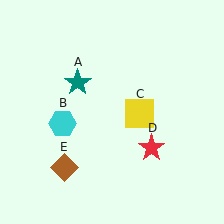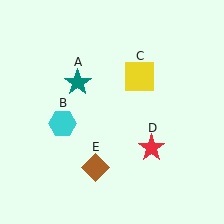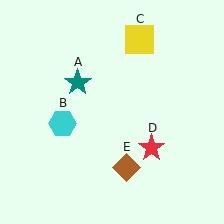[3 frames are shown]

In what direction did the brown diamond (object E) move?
The brown diamond (object E) moved right.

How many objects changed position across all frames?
2 objects changed position: yellow square (object C), brown diamond (object E).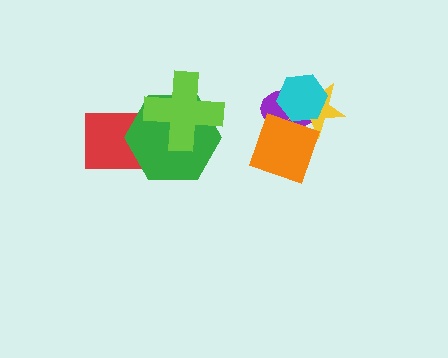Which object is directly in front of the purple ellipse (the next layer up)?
The yellow star is directly in front of the purple ellipse.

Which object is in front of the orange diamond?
The cyan hexagon is in front of the orange diamond.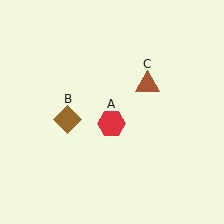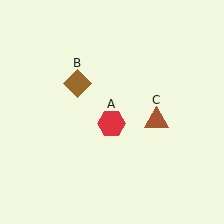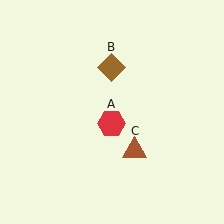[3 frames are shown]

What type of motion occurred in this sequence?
The brown diamond (object B), brown triangle (object C) rotated clockwise around the center of the scene.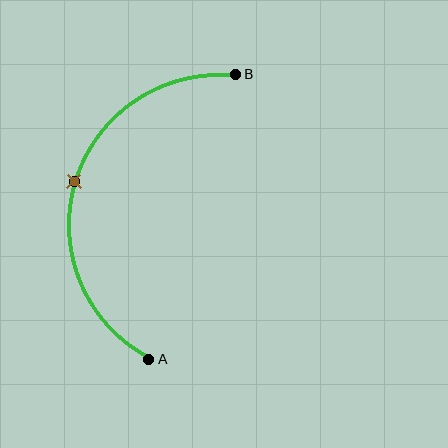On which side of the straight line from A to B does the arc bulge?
The arc bulges to the left of the straight line connecting A and B.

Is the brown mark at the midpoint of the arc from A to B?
Yes. The brown mark lies on the arc at equal arc-length from both A and B — it is the arc midpoint.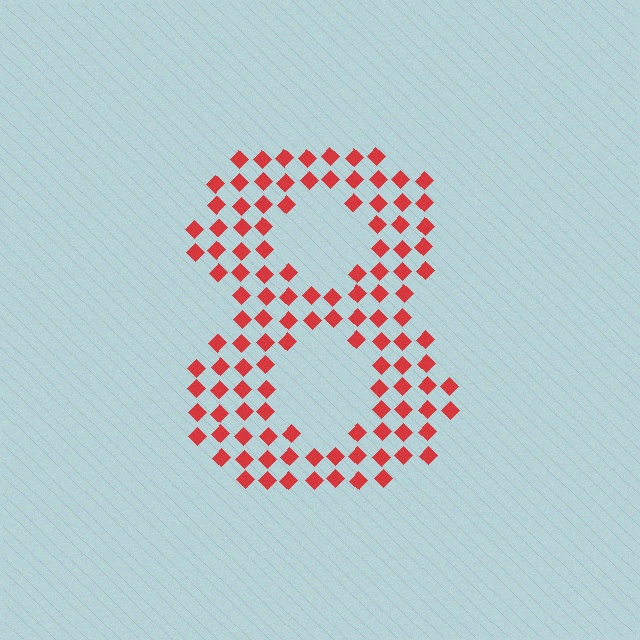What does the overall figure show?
The overall figure shows the digit 8.